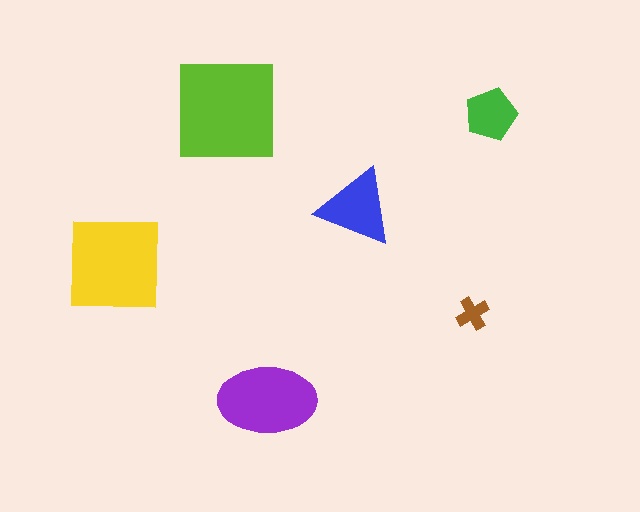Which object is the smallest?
The brown cross.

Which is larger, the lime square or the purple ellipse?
The lime square.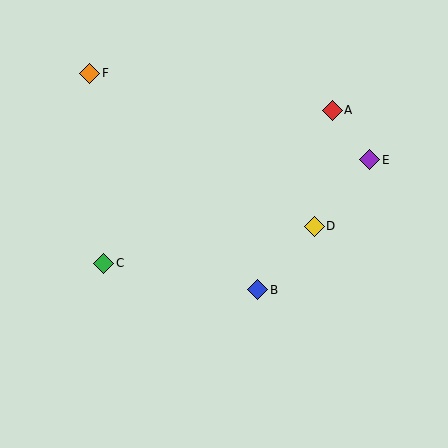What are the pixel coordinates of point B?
Point B is at (258, 290).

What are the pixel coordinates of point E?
Point E is at (370, 160).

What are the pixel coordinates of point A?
Point A is at (332, 110).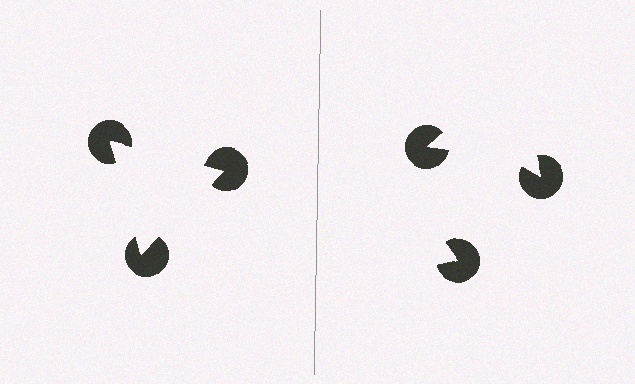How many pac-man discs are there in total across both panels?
6 — 3 on each side.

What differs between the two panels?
The pac-man discs are positioned identically on both sides; only the wedge orientations differ. On the left they align to a triangle; on the right they are misaligned.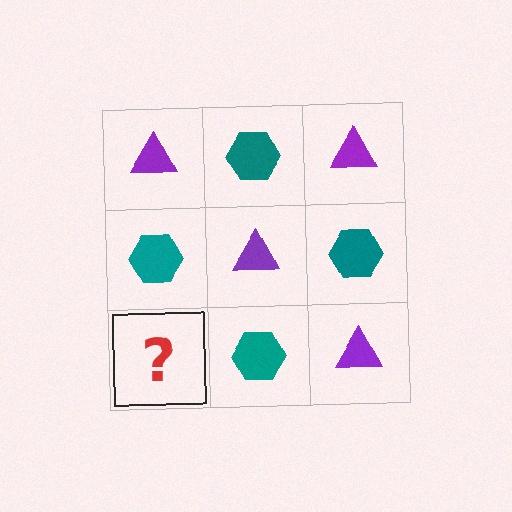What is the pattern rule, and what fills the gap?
The rule is that it alternates purple triangle and teal hexagon in a checkerboard pattern. The gap should be filled with a purple triangle.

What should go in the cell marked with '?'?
The missing cell should contain a purple triangle.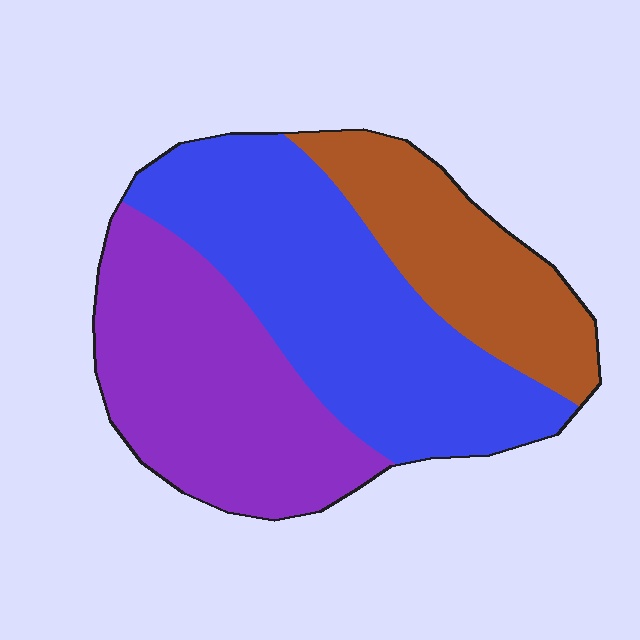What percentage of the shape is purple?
Purple covers 35% of the shape.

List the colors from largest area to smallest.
From largest to smallest: blue, purple, brown.